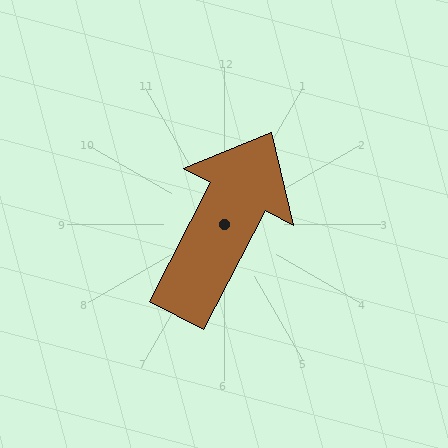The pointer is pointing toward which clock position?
Roughly 1 o'clock.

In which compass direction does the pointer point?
Northeast.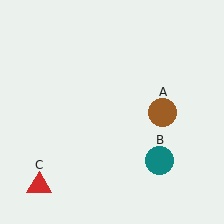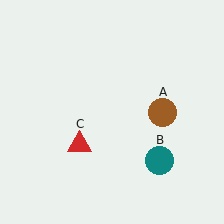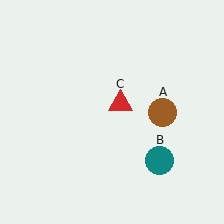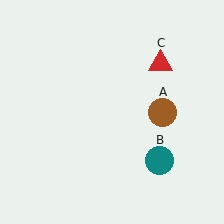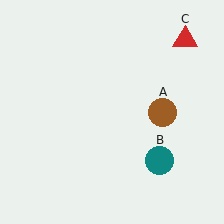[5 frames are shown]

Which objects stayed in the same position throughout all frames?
Brown circle (object A) and teal circle (object B) remained stationary.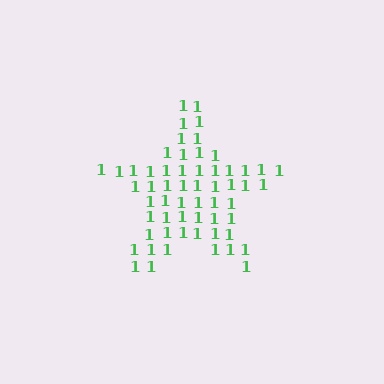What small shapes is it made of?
It is made of small digit 1's.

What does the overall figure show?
The overall figure shows a star.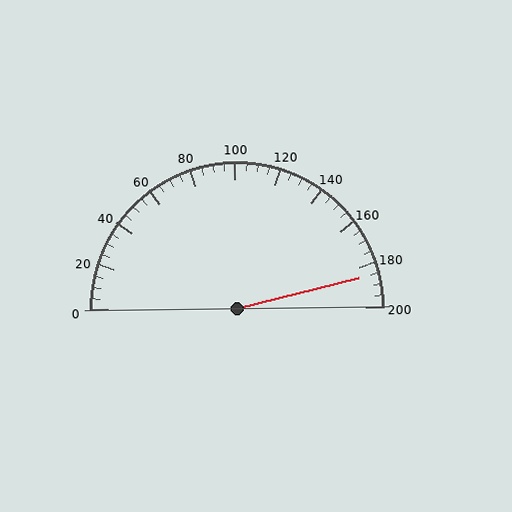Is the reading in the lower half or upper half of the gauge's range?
The reading is in the upper half of the range (0 to 200).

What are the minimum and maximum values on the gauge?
The gauge ranges from 0 to 200.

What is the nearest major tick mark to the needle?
The nearest major tick mark is 180.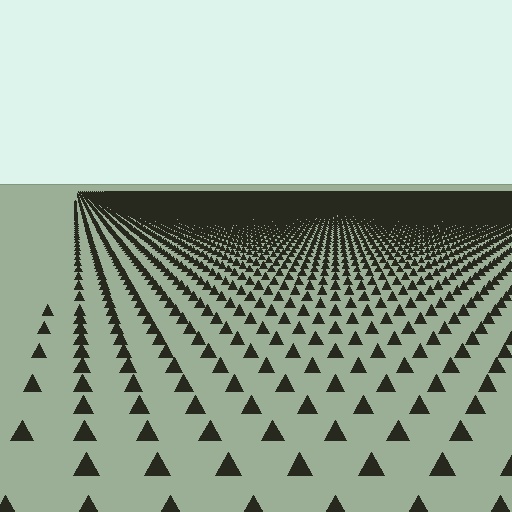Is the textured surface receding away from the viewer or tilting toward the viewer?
The surface is receding away from the viewer. Texture elements get smaller and denser toward the top.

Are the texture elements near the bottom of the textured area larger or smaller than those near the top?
Larger. Near the bottom, elements are closer to the viewer and appear at a bigger on-screen size.